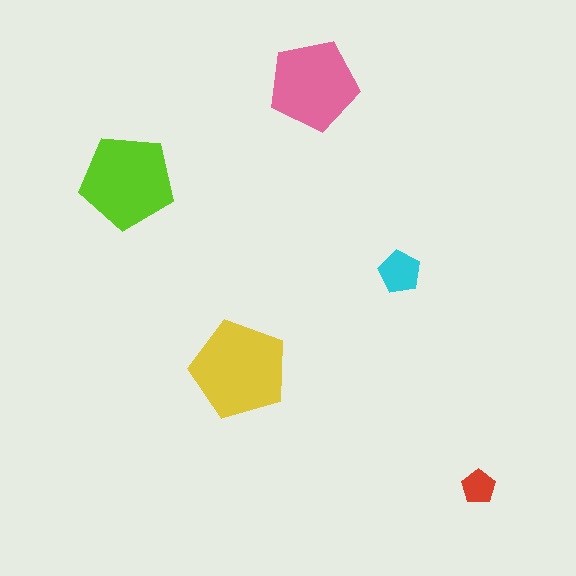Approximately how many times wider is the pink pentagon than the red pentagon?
About 2.5 times wider.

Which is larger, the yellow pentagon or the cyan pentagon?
The yellow one.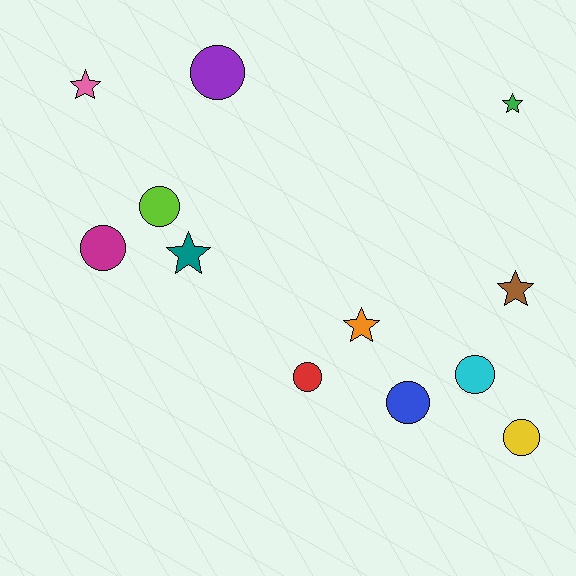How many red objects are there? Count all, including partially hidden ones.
There is 1 red object.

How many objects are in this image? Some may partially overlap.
There are 12 objects.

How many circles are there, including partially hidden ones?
There are 7 circles.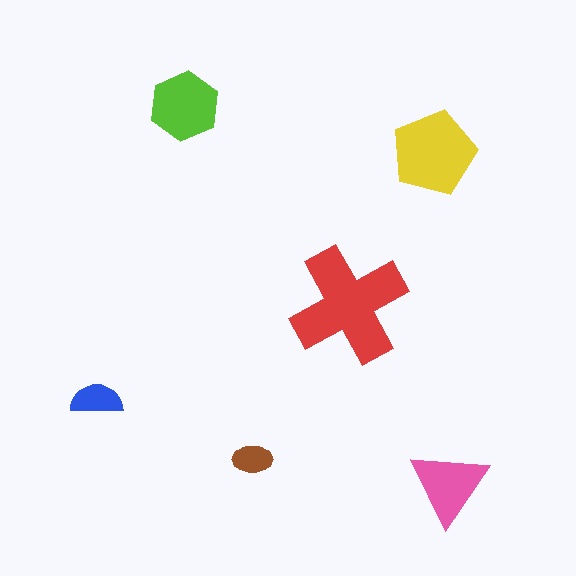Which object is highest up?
The lime hexagon is topmost.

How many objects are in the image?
There are 6 objects in the image.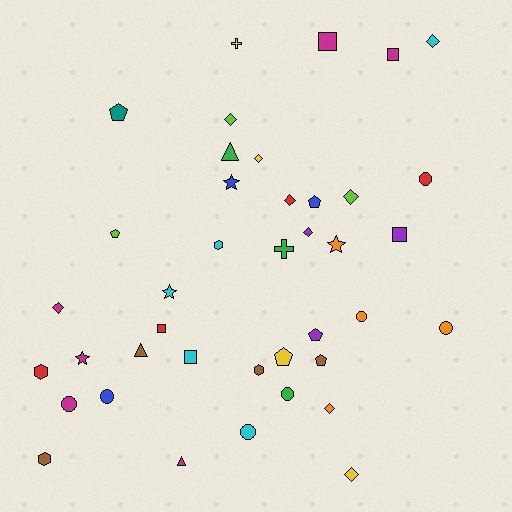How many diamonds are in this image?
There are 9 diamonds.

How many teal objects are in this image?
There is 1 teal object.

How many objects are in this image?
There are 40 objects.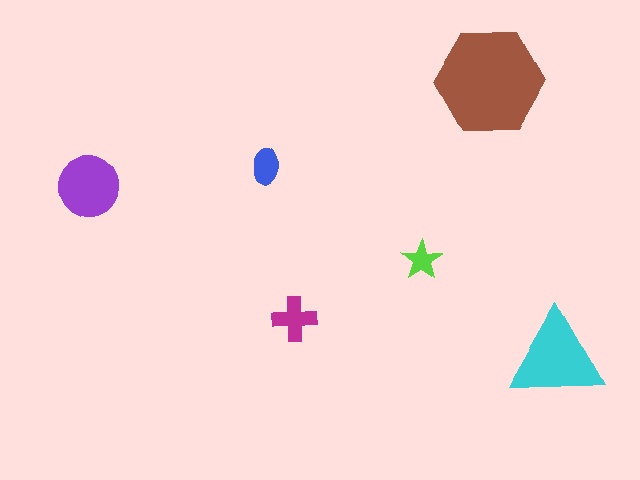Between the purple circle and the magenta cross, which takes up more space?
The purple circle.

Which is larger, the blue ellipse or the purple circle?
The purple circle.